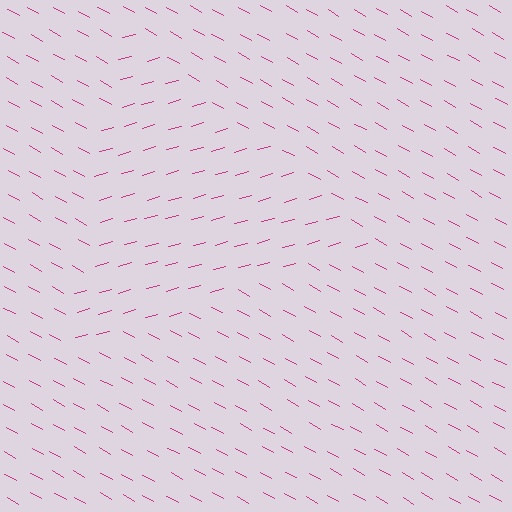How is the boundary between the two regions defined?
The boundary is defined purely by a change in line orientation (approximately 45 degrees difference). All lines are the same color and thickness.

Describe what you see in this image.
The image is filled with small magenta line segments. A triangle region in the image has lines oriented differently from the surrounding lines, creating a visible texture boundary.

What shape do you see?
I see a triangle.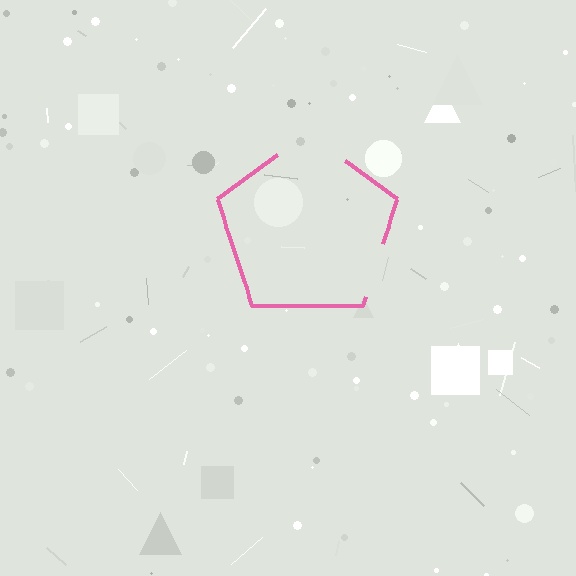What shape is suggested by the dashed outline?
The dashed outline suggests a pentagon.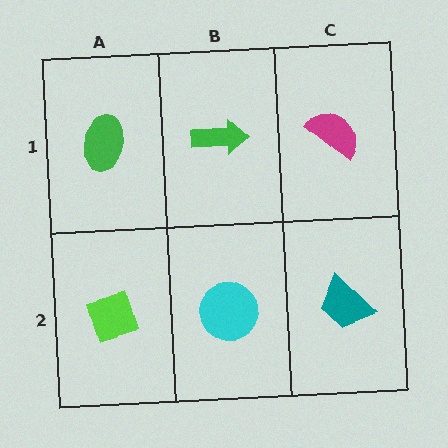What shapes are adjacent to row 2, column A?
A green ellipse (row 1, column A), a cyan circle (row 2, column B).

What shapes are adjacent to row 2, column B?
A green arrow (row 1, column B), a lime diamond (row 2, column A), a teal trapezoid (row 2, column C).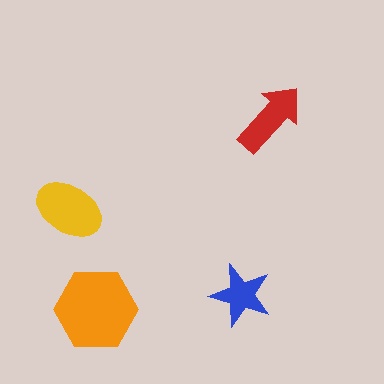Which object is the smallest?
The blue star.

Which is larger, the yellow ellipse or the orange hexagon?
The orange hexagon.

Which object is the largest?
The orange hexagon.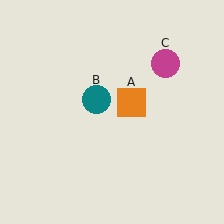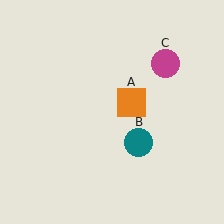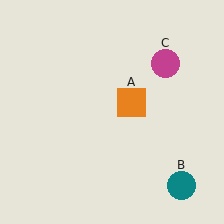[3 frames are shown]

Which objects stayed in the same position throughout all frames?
Orange square (object A) and magenta circle (object C) remained stationary.